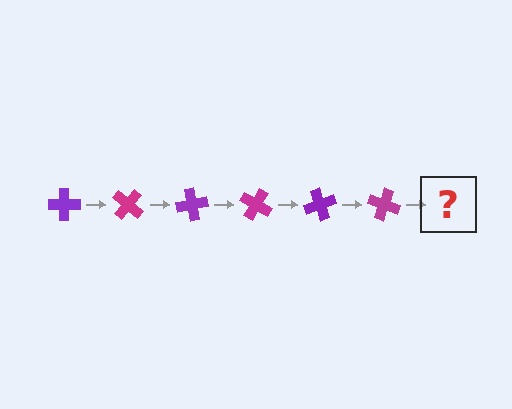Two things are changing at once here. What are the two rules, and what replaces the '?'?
The two rules are that it rotates 40 degrees each step and the color cycles through purple and magenta. The '?' should be a purple cross, rotated 240 degrees from the start.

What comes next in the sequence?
The next element should be a purple cross, rotated 240 degrees from the start.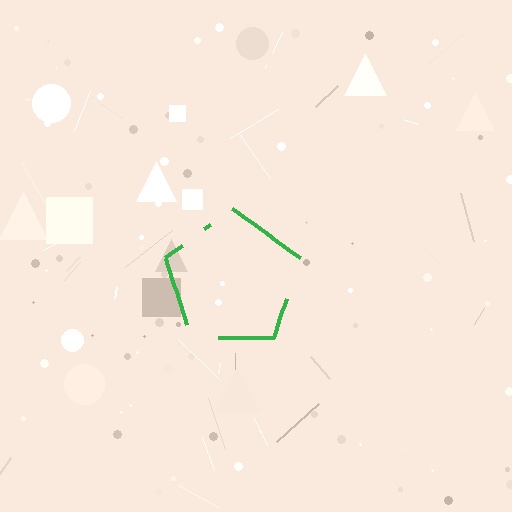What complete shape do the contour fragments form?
The contour fragments form a pentagon.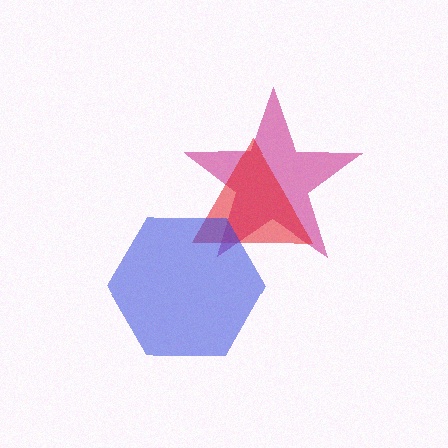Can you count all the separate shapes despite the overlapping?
Yes, there are 3 separate shapes.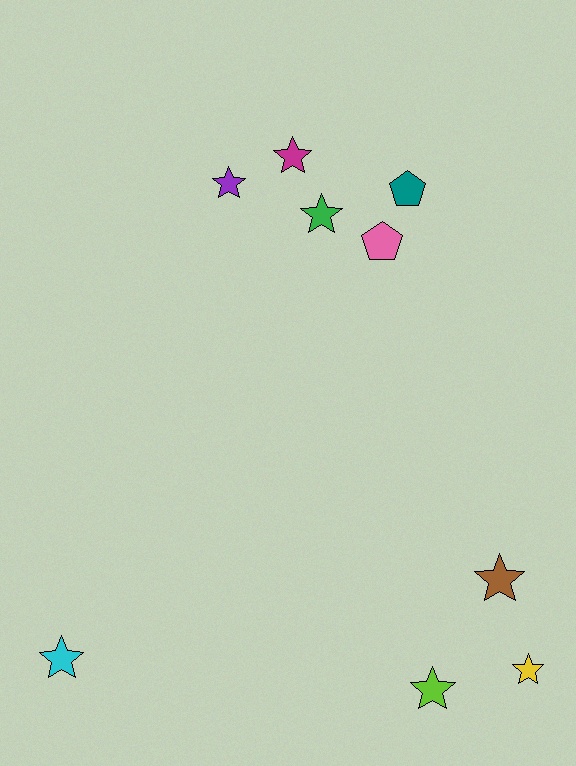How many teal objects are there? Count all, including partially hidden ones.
There is 1 teal object.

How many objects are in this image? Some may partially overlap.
There are 9 objects.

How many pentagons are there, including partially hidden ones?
There are 2 pentagons.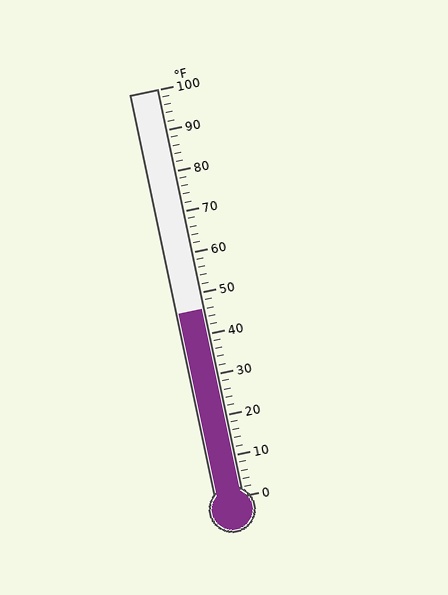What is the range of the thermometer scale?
The thermometer scale ranges from 0°F to 100°F.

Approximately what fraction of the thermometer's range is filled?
The thermometer is filled to approximately 45% of its range.